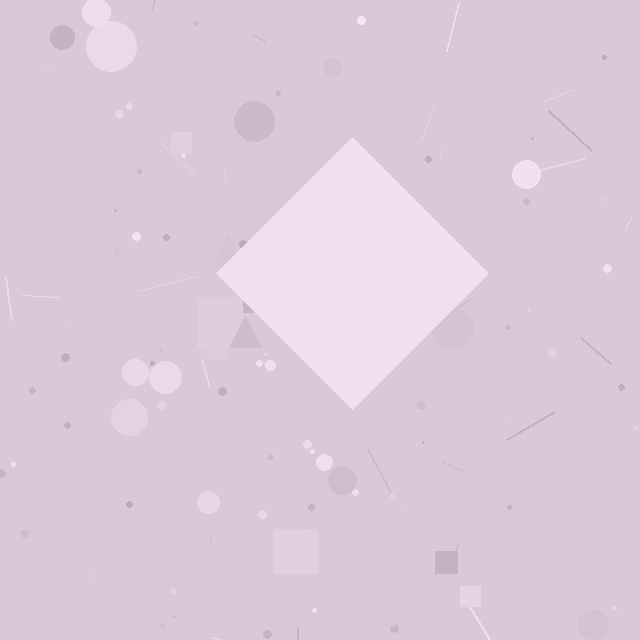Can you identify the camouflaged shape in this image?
The camouflaged shape is a diamond.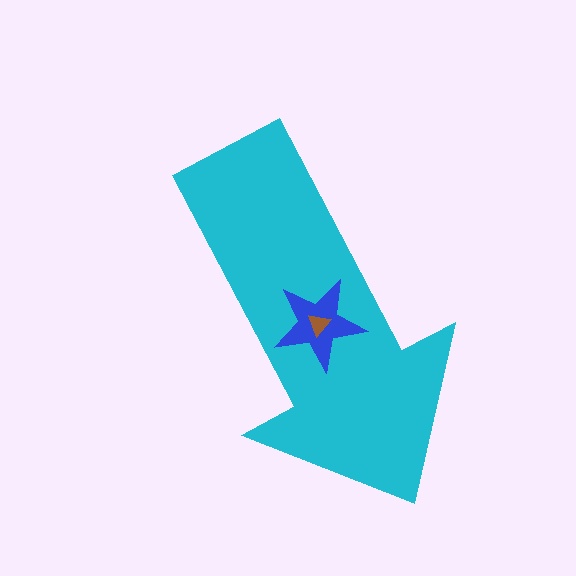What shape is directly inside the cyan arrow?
The blue star.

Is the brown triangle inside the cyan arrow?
Yes.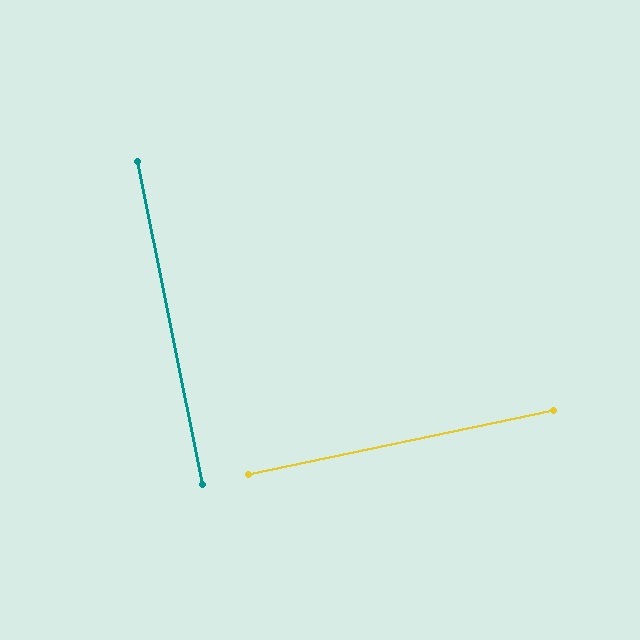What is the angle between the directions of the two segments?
Approximately 89 degrees.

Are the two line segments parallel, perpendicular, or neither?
Perpendicular — they meet at approximately 89°.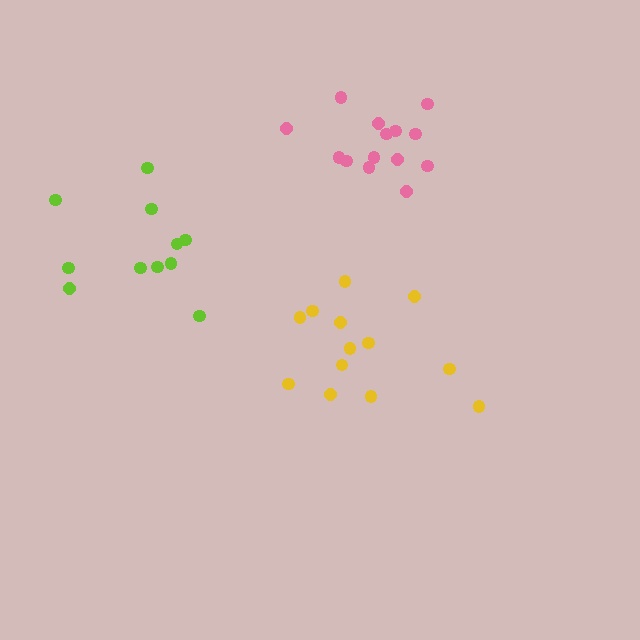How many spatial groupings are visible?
There are 3 spatial groupings.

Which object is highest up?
The pink cluster is topmost.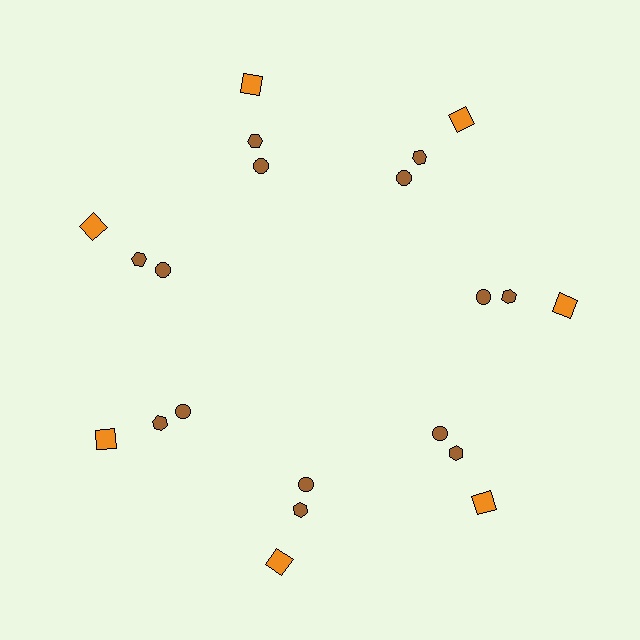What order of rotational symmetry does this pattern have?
This pattern has 7-fold rotational symmetry.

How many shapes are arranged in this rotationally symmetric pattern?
There are 21 shapes, arranged in 7 groups of 3.